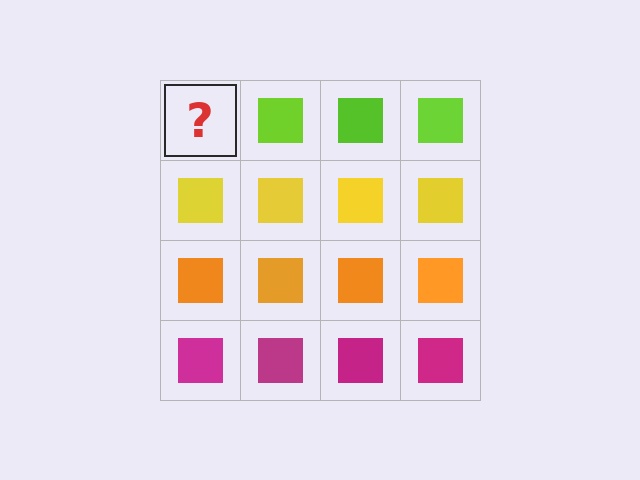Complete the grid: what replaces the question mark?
The question mark should be replaced with a lime square.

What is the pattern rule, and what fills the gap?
The rule is that each row has a consistent color. The gap should be filled with a lime square.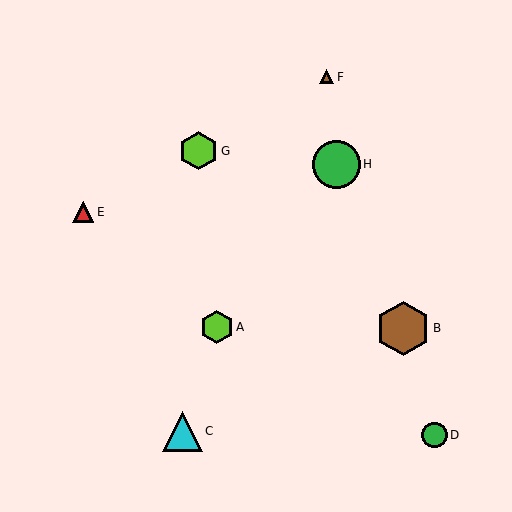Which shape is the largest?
The brown hexagon (labeled B) is the largest.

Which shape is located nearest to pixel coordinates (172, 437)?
The cyan triangle (labeled C) at (183, 431) is nearest to that location.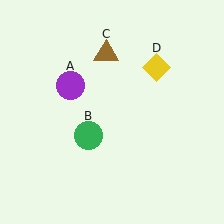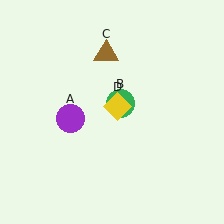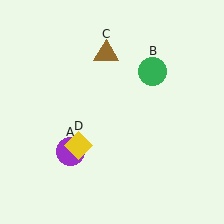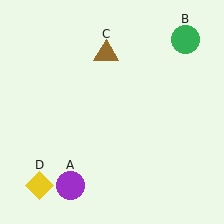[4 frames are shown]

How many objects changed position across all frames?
3 objects changed position: purple circle (object A), green circle (object B), yellow diamond (object D).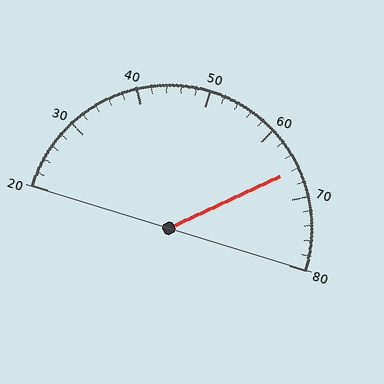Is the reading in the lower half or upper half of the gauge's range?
The reading is in the upper half of the range (20 to 80).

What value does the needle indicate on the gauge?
The needle indicates approximately 66.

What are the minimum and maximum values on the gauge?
The gauge ranges from 20 to 80.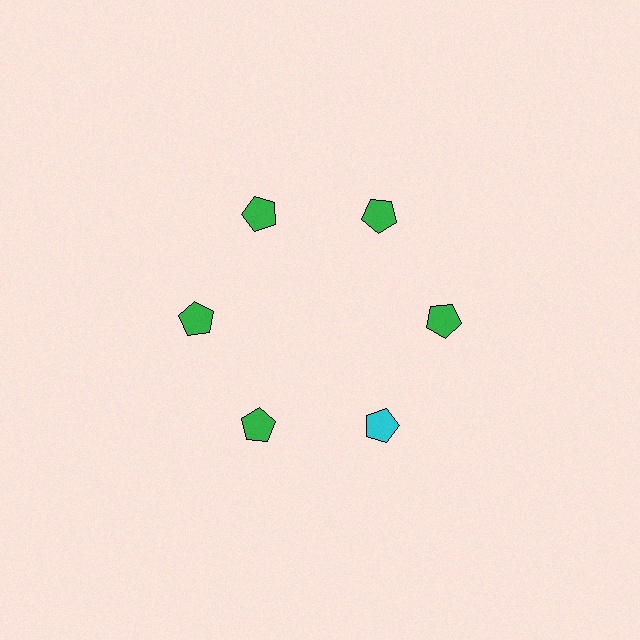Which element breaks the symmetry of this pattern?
The cyan pentagon at roughly the 5 o'clock position breaks the symmetry. All other shapes are green pentagons.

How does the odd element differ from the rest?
It has a different color: cyan instead of green.